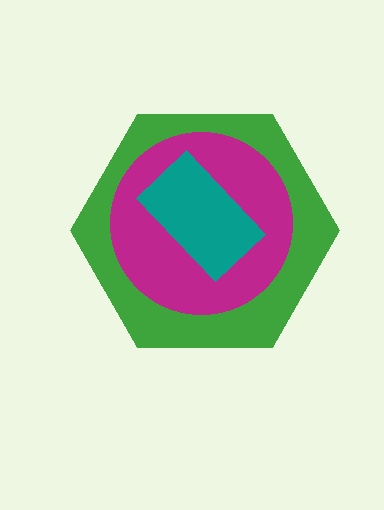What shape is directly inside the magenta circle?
The teal rectangle.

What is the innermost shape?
The teal rectangle.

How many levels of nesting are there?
3.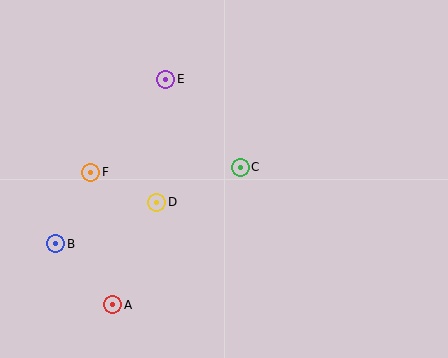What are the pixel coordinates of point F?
Point F is at (91, 172).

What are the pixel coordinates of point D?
Point D is at (157, 202).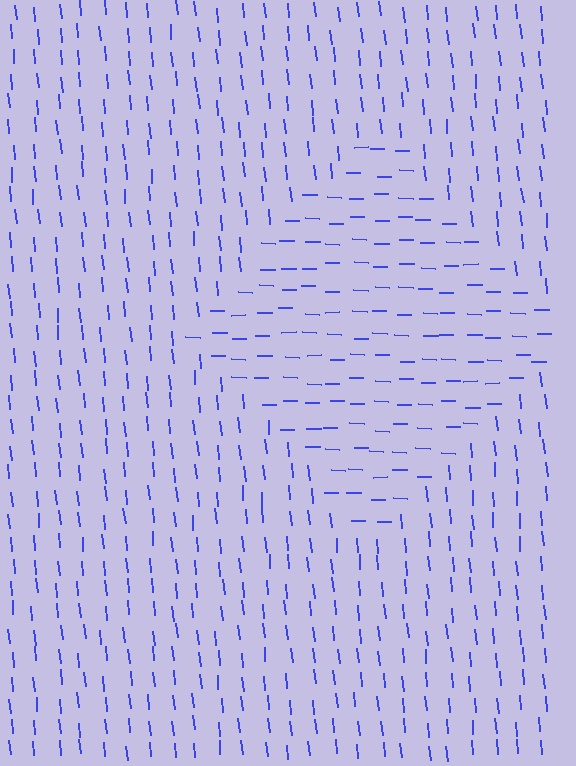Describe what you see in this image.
The image is filled with small blue line segments. A diamond region in the image has lines oriented differently from the surrounding lines, creating a visible texture boundary.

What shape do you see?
I see a diamond.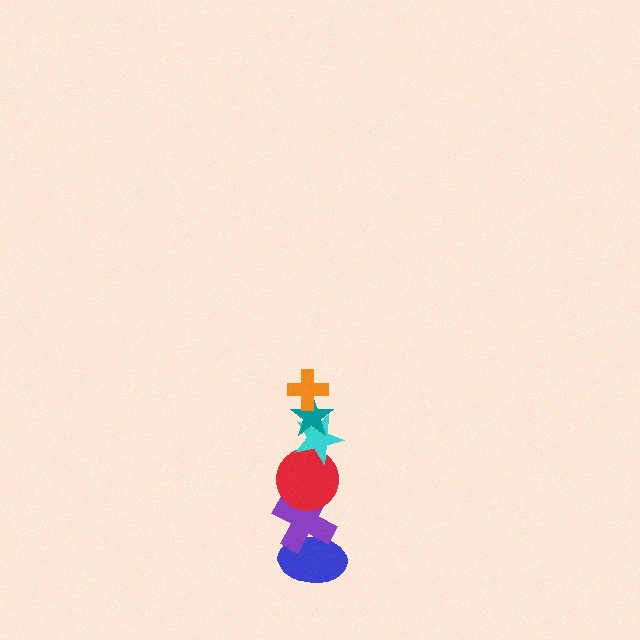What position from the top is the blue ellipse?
The blue ellipse is 6th from the top.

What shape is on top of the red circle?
The cyan star is on top of the red circle.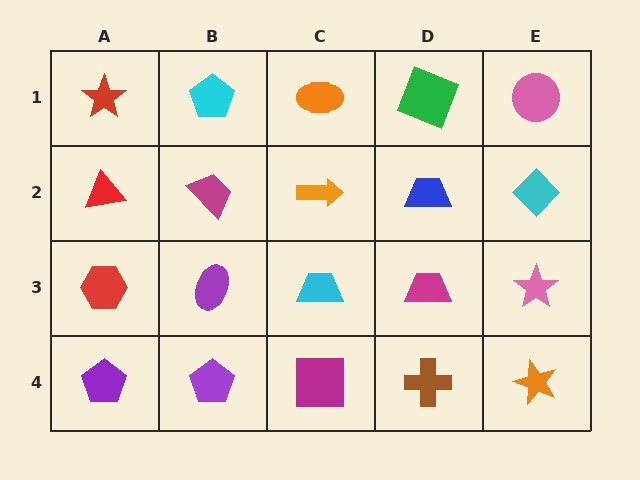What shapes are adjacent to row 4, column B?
A purple ellipse (row 3, column B), a purple pentagon (row 4, column A), a magenta square (row 4, column C).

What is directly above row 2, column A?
A red star.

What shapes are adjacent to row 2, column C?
An orange ellipse (row 1, column C), a cyan trapezoid (row 3, column C), a magenta trapezoid (row 2, column B), a blue trapezoid (row 2, column D).